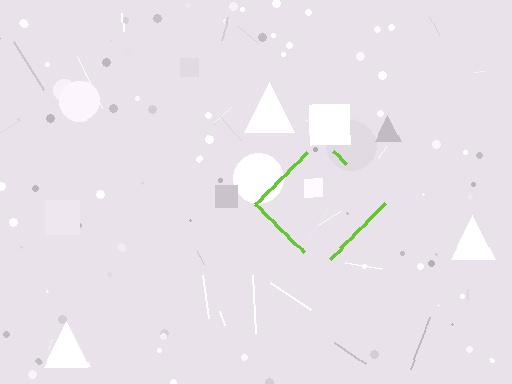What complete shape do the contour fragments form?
The contour fragments form a diamond.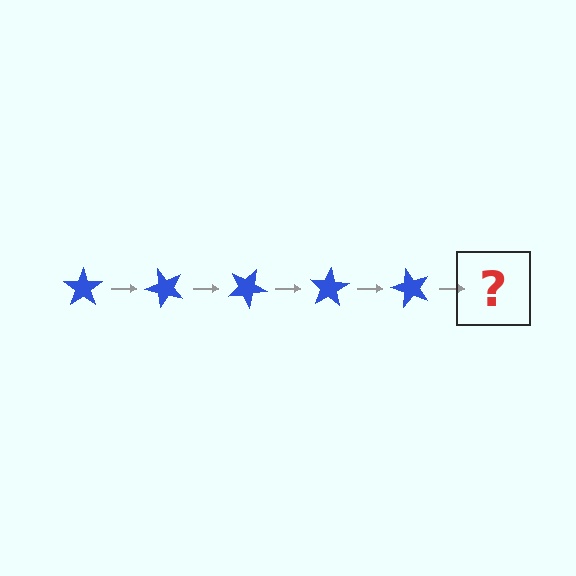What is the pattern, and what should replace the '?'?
The pattern is that the star rotates 50 degrees each step. The '?' should be a blue star rotated 250 degrees.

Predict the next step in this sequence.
The next step is a blue star rotated 250 degrees.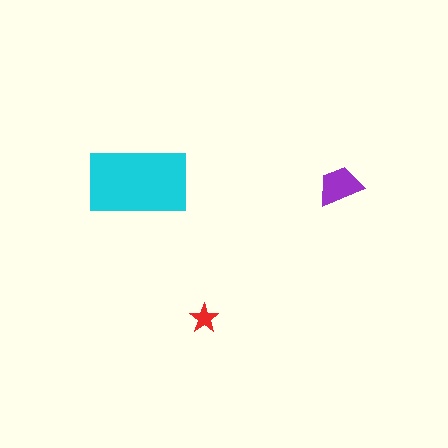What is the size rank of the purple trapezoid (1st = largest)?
2nd.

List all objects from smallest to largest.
The red star, the purple trapezoid, the cyan rectangle.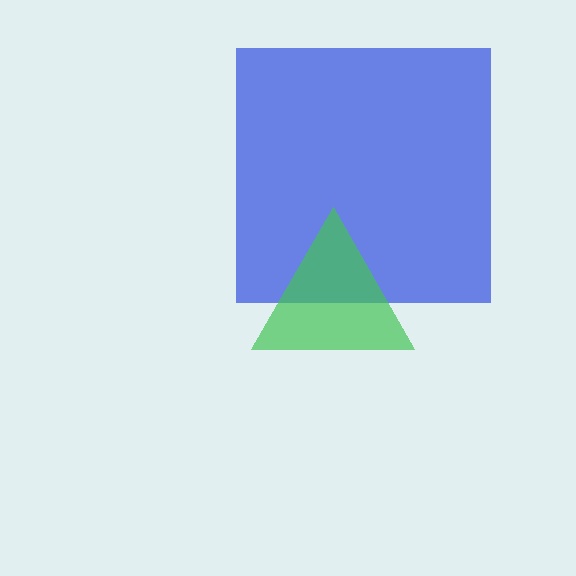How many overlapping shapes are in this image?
There are 2 overlapping shapes in the image.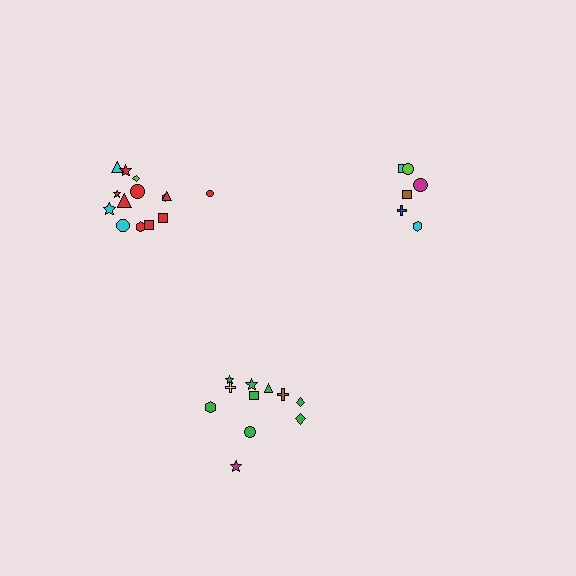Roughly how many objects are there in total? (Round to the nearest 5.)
Roughly 35 objects in total.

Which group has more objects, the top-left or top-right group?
The top-left group.